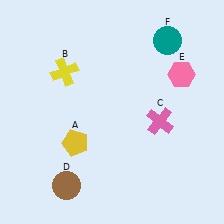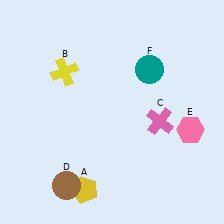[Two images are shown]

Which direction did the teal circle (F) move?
The teal circle (F) moved down.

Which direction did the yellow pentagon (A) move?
The yellow pentagon (A) moved down.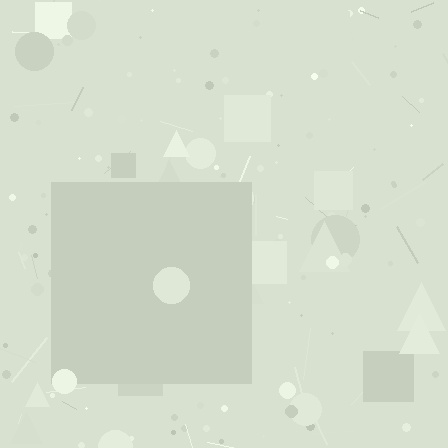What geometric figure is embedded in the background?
A square is embedded in the background.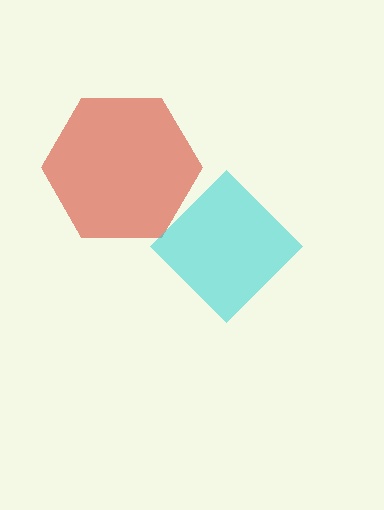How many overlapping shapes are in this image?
There are 2 overlapping shapes in the image.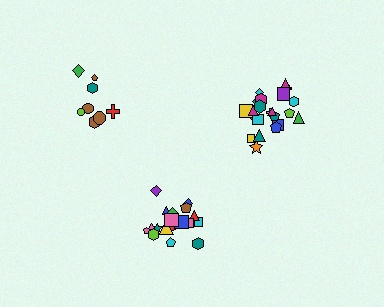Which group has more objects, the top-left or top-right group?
The top-right group.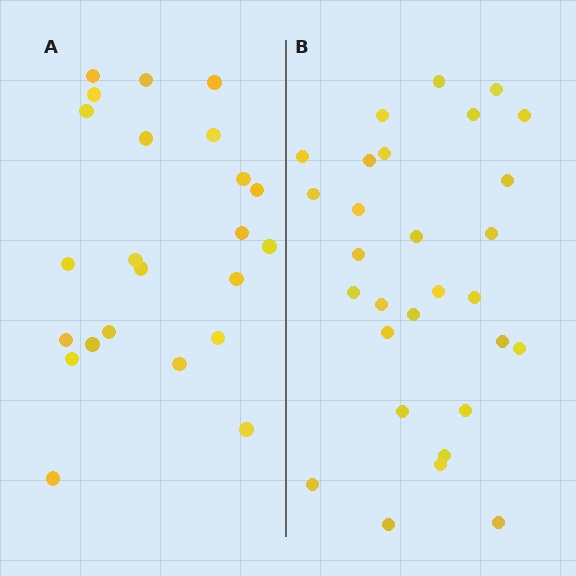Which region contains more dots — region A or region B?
Region B (the right region) has more dots.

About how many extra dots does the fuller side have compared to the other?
Region B has about 6 more dots than region A.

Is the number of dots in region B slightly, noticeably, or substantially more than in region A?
Region B has noticeably more, but not dramatically so. The ratio is roughly 1.3 to 1.